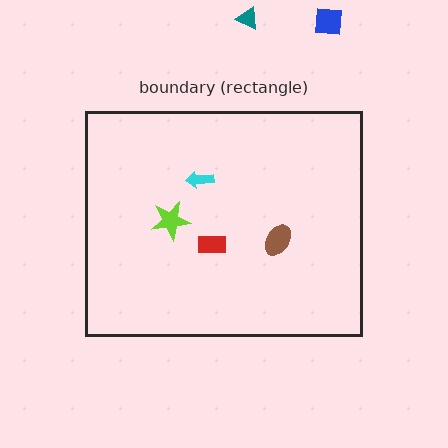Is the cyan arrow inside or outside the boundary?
Inside.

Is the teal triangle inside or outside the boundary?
Outside.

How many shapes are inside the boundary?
4 inside, 2 outside.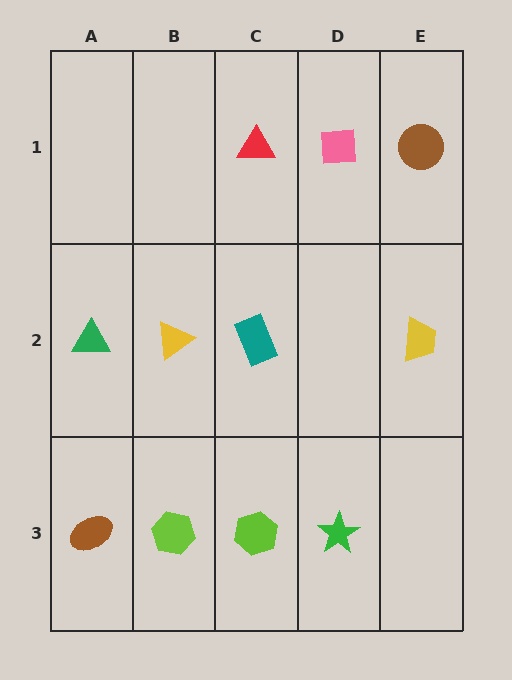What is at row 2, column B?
A yellow triangle.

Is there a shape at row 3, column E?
No, that cell is empty.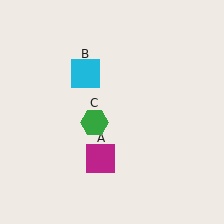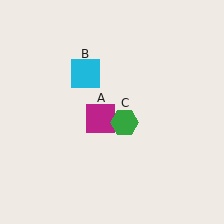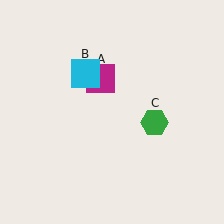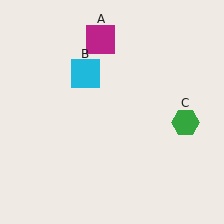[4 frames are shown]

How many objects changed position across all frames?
2 objects changed position: magenta square (object A), green hexagon (object C).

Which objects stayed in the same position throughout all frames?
Cyan square (object B) remained stationary.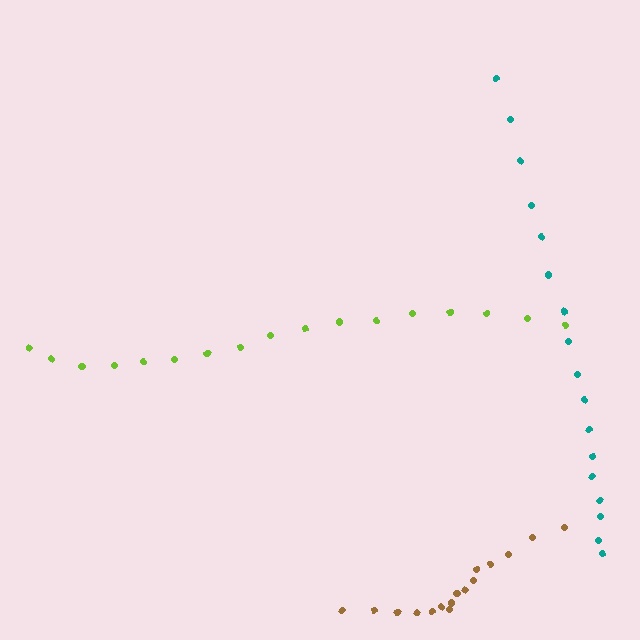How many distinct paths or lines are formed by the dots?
There are 3 distinct paths.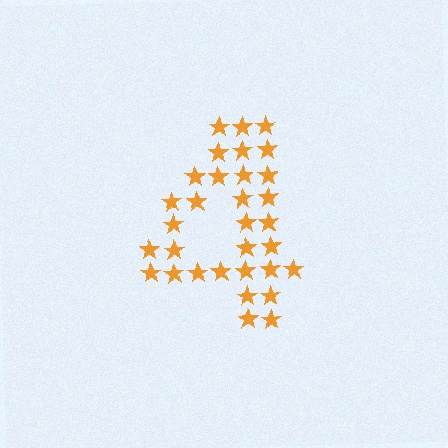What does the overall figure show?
The overall figure shows the digit 4.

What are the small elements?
The small elements are stars.